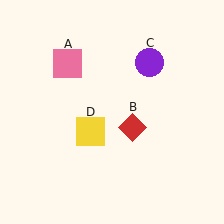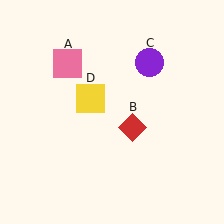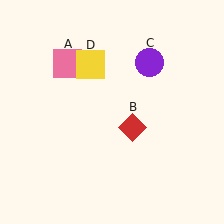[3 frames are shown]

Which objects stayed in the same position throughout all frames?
Pink square (object A) and red diamond (object B) and purple circle (object C) remained stationary.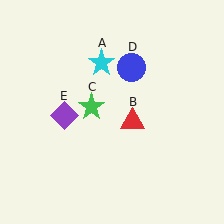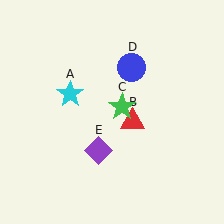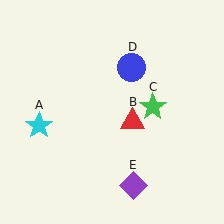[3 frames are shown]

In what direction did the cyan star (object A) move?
The cyan star (object A) moved down and to the left.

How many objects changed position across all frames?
3 objects changed position: cyan star (object A), green star (object C), purple diamond (object E).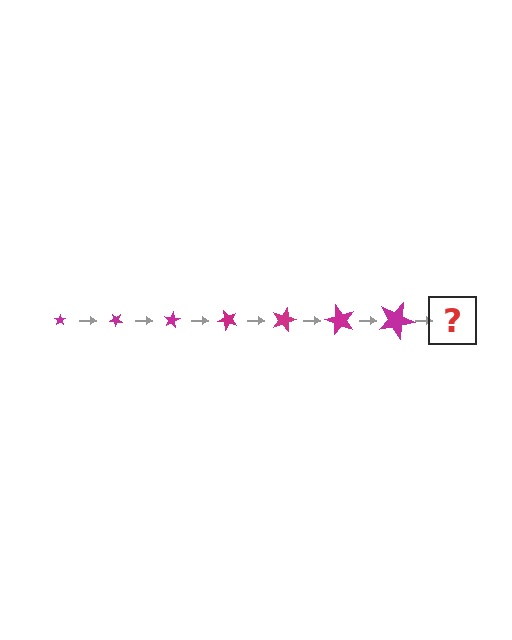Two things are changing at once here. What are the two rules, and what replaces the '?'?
The two rules are that the star grows larger each step and it rotates 40 degrees each step. The '?' should be a star, larger than the previous one and rotated 280 degrees from the start.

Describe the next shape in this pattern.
It should be a star, larger than the previous one and rotated 280 degrees from the start.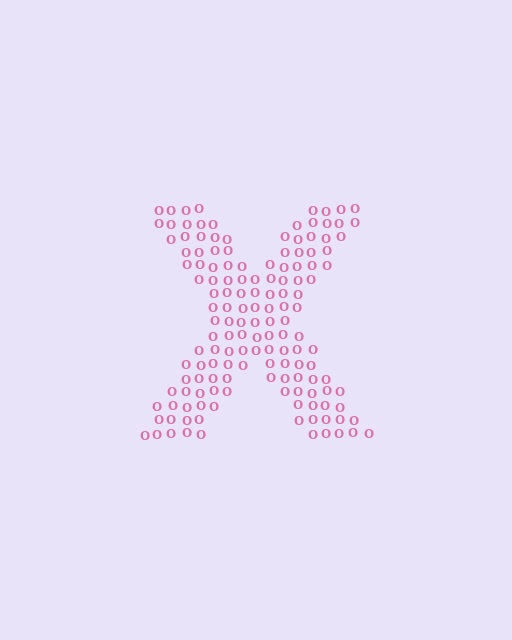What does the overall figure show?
The overall figure shows the letter X.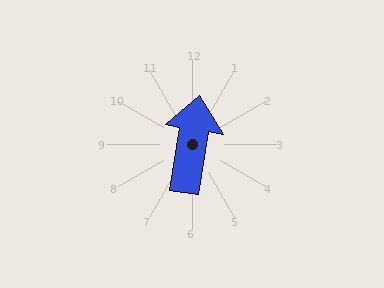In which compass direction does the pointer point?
North.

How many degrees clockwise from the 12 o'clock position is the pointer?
Approximately 9 degrees.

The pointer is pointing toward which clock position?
Roughly 12 o'clock.